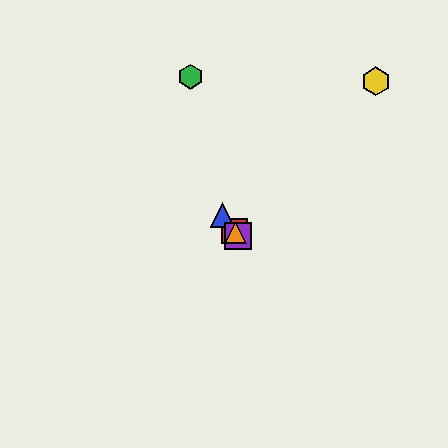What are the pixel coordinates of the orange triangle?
The orange triangle is at (236, 233).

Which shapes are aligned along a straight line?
The red square, the blue triangle, the purple square, the orange triangle are aligned along a straight line.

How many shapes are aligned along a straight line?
4 shapes (the red square, the blue triangle, the purple square, the orange triangle) are aligned along a straight line.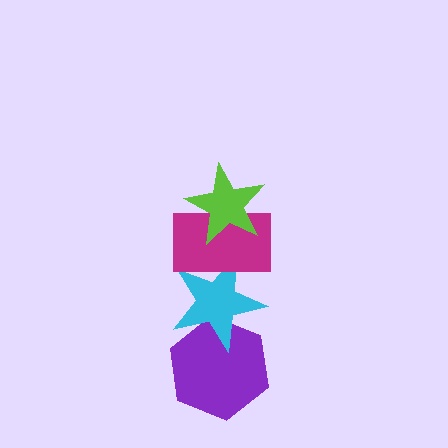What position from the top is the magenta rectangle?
The magenta rectangle is 2nd from the top.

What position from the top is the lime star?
The lime star is 1st from the top.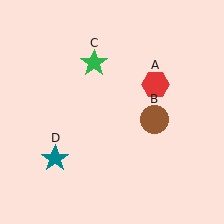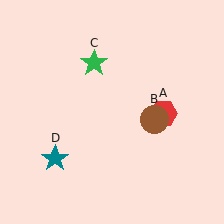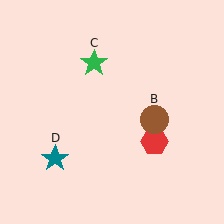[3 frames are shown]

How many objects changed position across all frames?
1 object changed position: red hexagon (object A).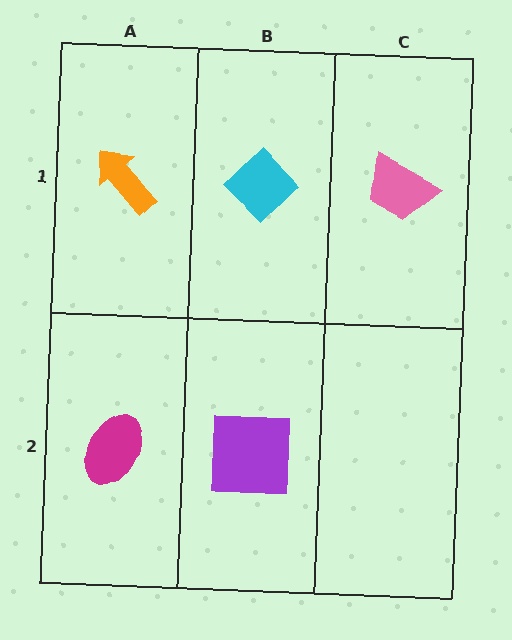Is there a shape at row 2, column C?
No, that cell is empty.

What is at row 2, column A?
A magenta ellipse.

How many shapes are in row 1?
3 shapes.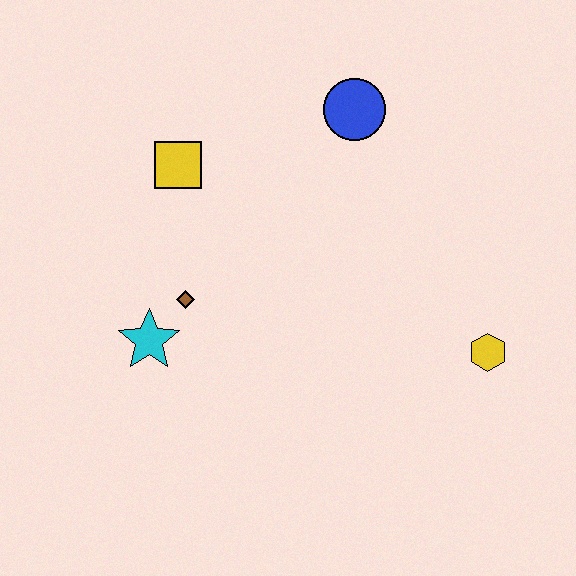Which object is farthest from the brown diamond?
The yellow hexagon is farthest from the brown diamond.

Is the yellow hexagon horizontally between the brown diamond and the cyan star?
No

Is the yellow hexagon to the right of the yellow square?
Yes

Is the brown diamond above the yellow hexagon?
Yes